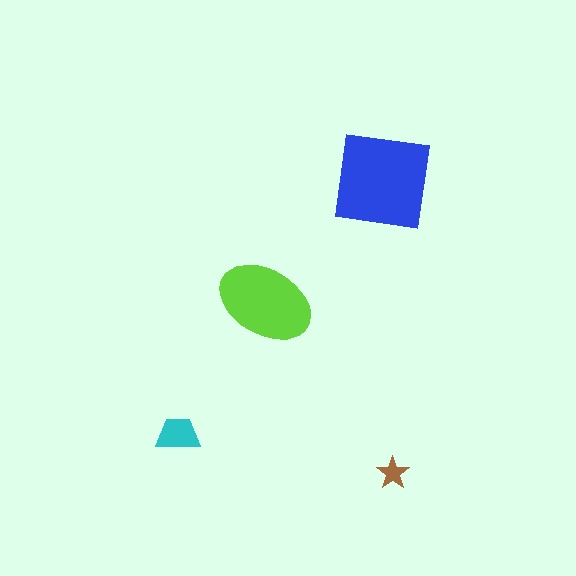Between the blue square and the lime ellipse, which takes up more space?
The blue square.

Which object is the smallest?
The brown star.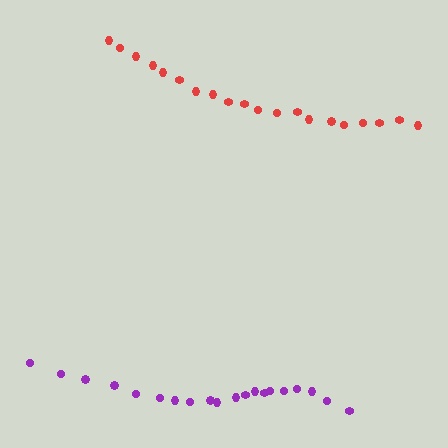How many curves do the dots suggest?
There are 2 distinct paths.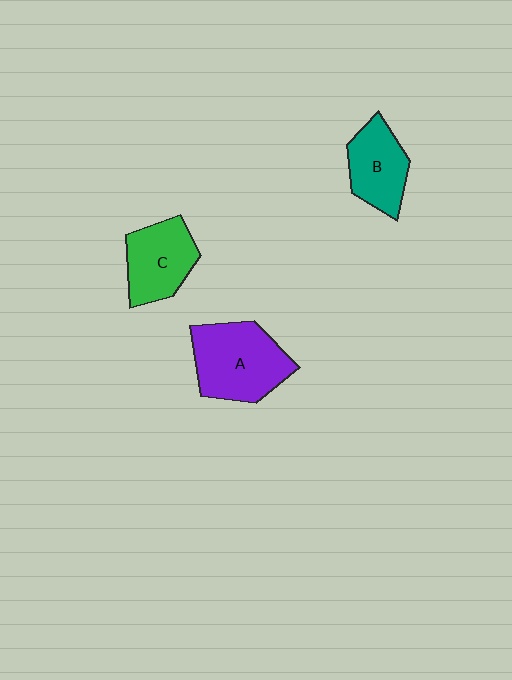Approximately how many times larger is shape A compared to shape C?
Approximately 1.3 times.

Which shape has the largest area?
Shape A (purple).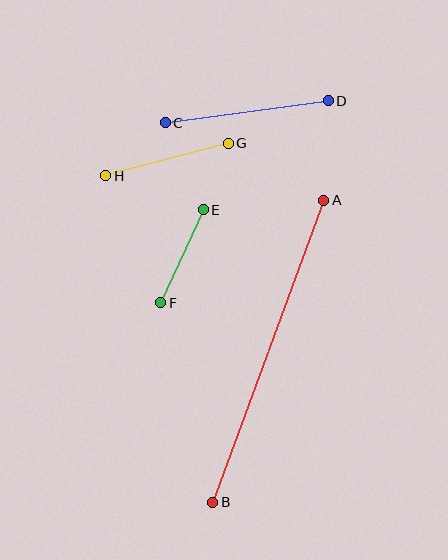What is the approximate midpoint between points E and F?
The midpoint is at approximately (182, 256) pixels.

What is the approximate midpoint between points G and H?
The midpoint is at approximately (167, 159) pixels.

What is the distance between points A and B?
The distance is approximately 322 pixels.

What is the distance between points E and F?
The distance is approximately 102 pixels.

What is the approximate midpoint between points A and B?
The midpoint is at approximately (268, 351) pixels.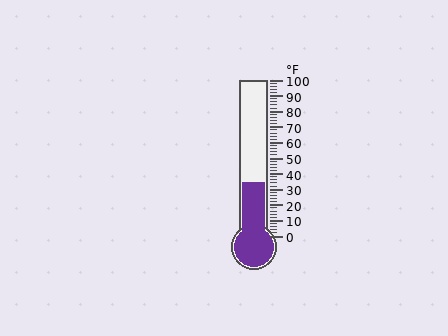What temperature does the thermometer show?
The thermometer shows approximately 34°F.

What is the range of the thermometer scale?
The thermometer scale ranges from 0°F to 100°F.